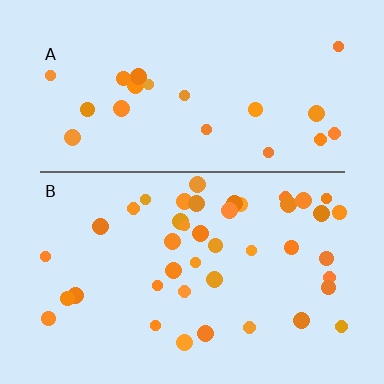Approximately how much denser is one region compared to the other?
Approximately 1.9× — region B over region A.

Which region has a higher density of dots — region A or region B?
B (the bottom).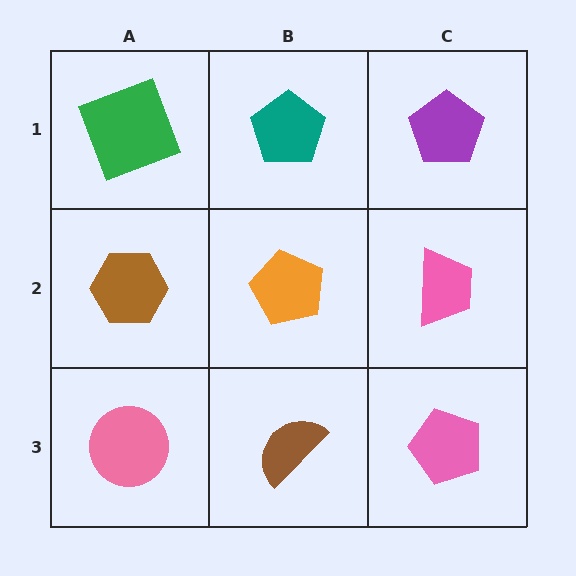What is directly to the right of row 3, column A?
A brown semicircle.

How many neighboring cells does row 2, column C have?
3.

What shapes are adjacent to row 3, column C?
A pink trapezoid (row 2, column C), a brown semicircle (row 3, column B).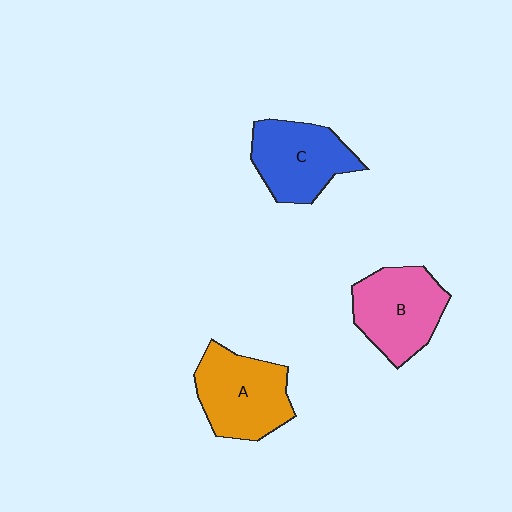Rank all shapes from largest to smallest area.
From largest to smallest: A (orange), B (pink), C (blue).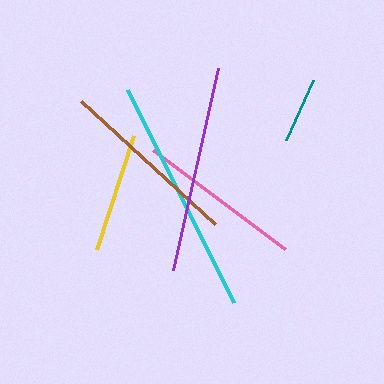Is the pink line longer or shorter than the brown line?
The brown line is longer than the pink line.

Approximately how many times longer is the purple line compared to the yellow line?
The purple line is approximately 1.7 times the length of the yellow line.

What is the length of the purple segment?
The purple segment is approximately 207 pixels long.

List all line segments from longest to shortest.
From longest to shortest: cyan, purple, brown, pink, yellow, teal.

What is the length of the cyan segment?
The cyan segment is approximately 238 pixels long.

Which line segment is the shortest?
The teal line is the shortest at approximately 66 pixels.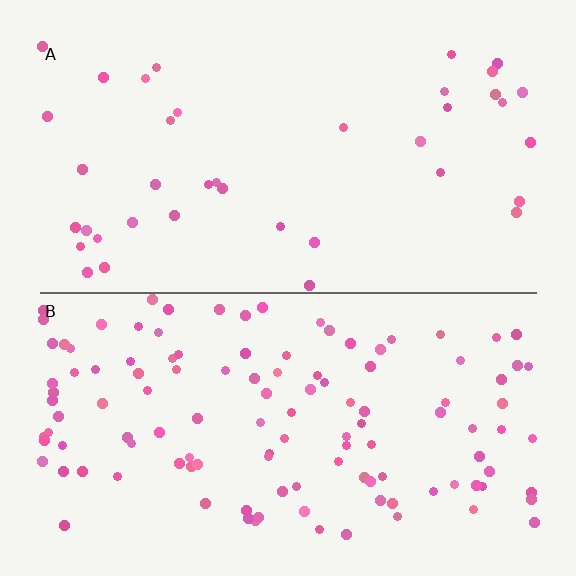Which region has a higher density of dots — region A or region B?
B (the bottom).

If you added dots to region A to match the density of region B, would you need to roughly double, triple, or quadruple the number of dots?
Approximately triple.